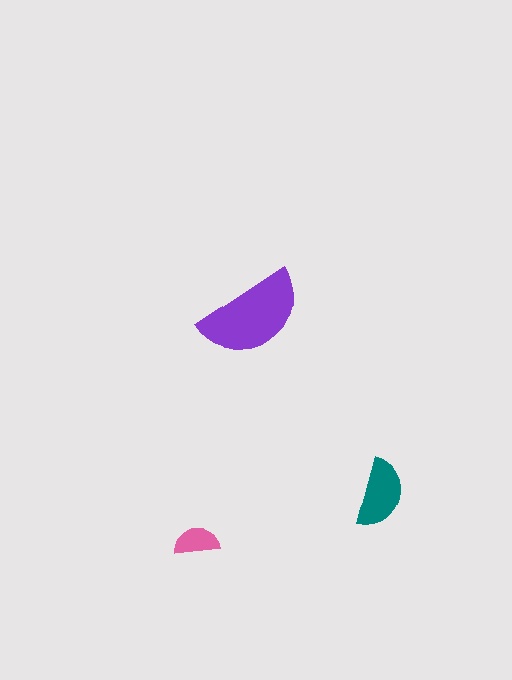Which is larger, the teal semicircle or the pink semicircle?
The teal one.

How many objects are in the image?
There are 3 objects in the image.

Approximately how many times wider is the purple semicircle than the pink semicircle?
About 2.5 times wider.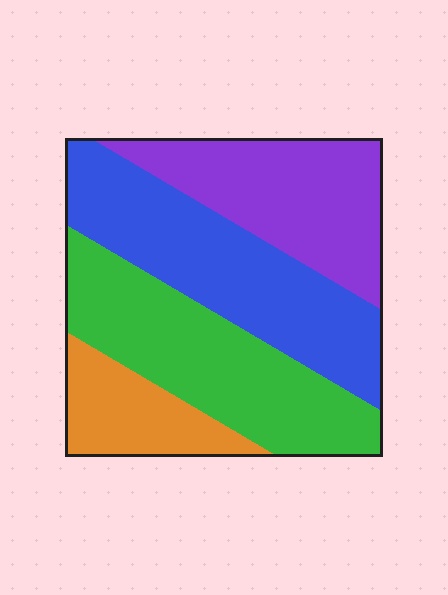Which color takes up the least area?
Orange, at roughly 15%.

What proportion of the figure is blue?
Blue takes up between a sixth and a third of the figure.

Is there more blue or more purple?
Blue.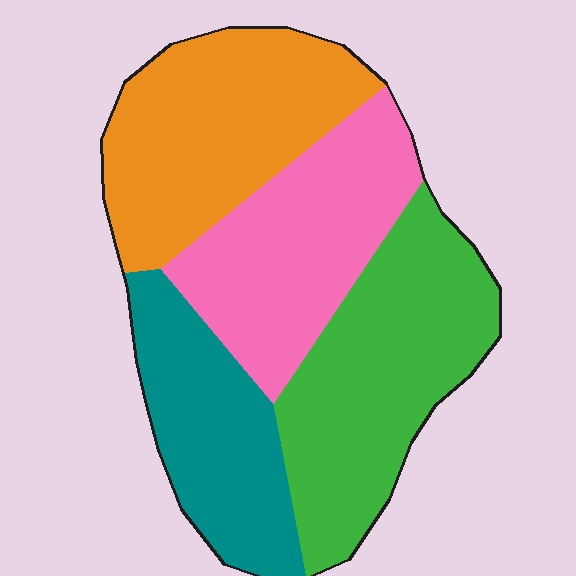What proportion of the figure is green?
Green covers about 30% of the figure.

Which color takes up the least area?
Teal, at roughly 20%.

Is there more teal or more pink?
Pink.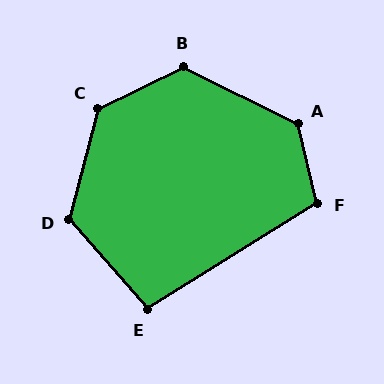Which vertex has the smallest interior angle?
E, at approximately 99 degrees.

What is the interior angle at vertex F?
Approximately 108 degrees (obtuse).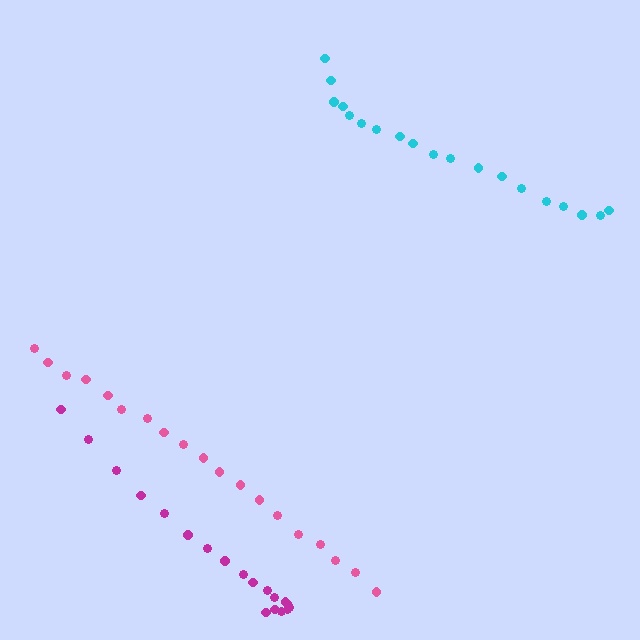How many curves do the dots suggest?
There are 3 distinct paths.